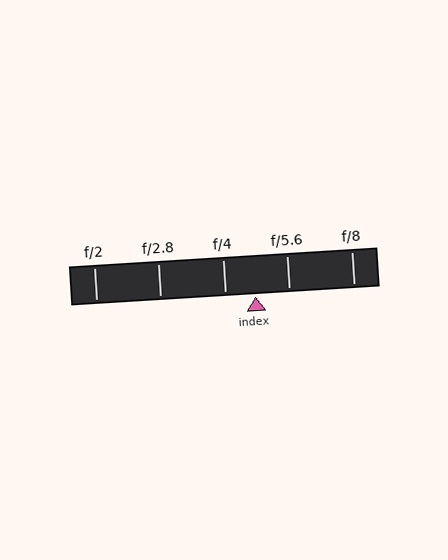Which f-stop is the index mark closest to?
The index mark is closest to f/4.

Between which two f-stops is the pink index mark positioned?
The index mark is between f/4 and f/5.6.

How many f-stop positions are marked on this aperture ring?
There are 5 f-stop positions marked.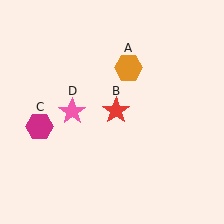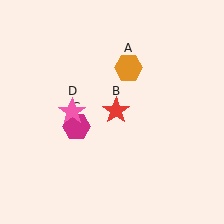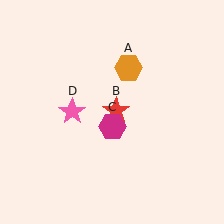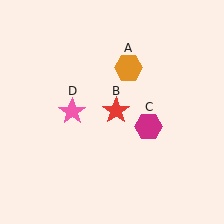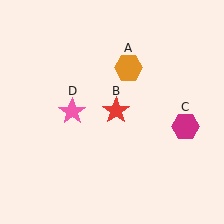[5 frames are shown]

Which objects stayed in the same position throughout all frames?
Orange hexagon (object A) and red star (object B) and pink star (object D) remained stationary.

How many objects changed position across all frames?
1 object changed position: magenta hexagon (object C).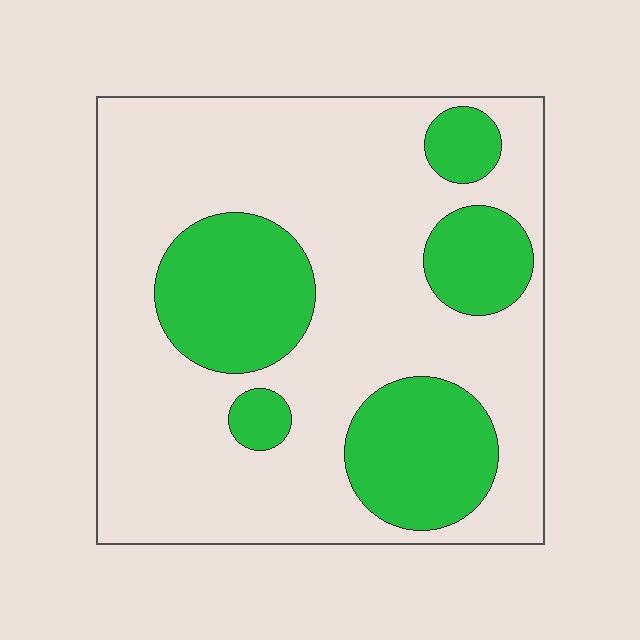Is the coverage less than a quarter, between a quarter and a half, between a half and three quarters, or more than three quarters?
Between a quarter and a half.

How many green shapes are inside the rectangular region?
5.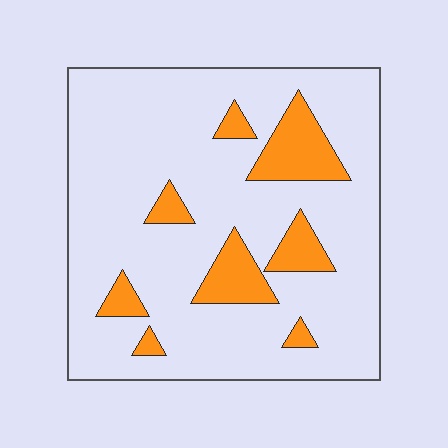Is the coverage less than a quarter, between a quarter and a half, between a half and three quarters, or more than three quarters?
Less than a quarter.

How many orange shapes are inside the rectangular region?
8.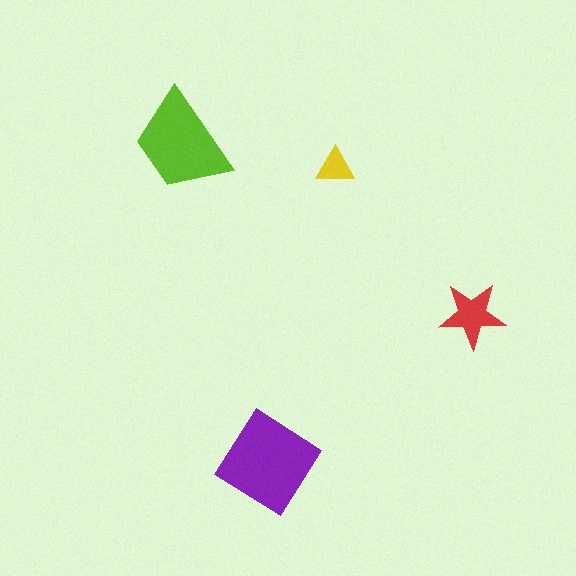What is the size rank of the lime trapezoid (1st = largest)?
2nd.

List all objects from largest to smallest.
The purple diamond, the lime trapezoid, the red star, the yellow triangle.